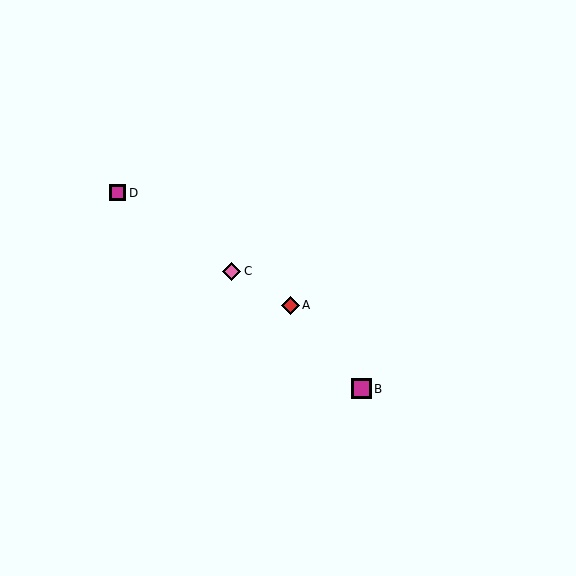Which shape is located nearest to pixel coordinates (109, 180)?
The magenta square (labeled D) at (118, 193) is nearest to that location.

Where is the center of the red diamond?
The center of the red diamond is at (290, 305).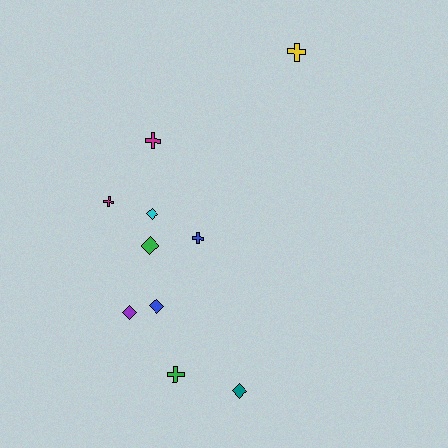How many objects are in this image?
There are 10 objects.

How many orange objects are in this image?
There are no orange objects.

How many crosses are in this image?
There are 5 crosses.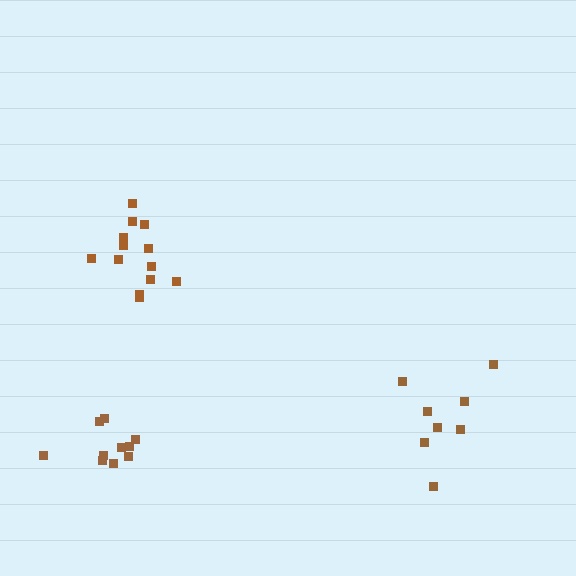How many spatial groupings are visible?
There are 3 spatial groupings.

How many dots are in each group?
Group 1: 13 dots, Group 2: 8 dots, Group 3: 10 dots (31 total).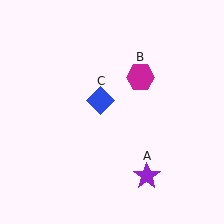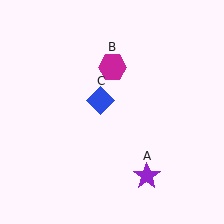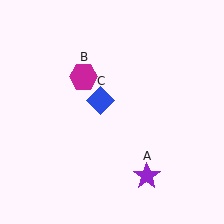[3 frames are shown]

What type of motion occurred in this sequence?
The magenta hexagon (object B) rotated counterclockwise around the center of the scene.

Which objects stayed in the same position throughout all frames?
Purple star (object A) and blue diamond (object C) remained stationary.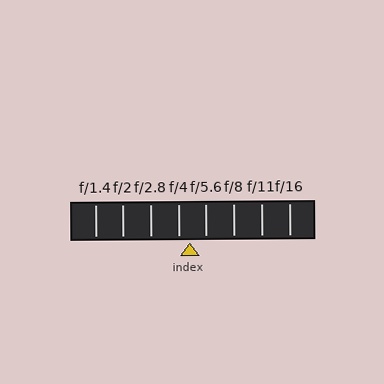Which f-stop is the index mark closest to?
The index mark is closest to f/4.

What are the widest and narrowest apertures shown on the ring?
The widest aperture shown is f/1.4 and the narrowest is f/16.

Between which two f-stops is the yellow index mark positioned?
The index mark is between f/4 and f/5.6.